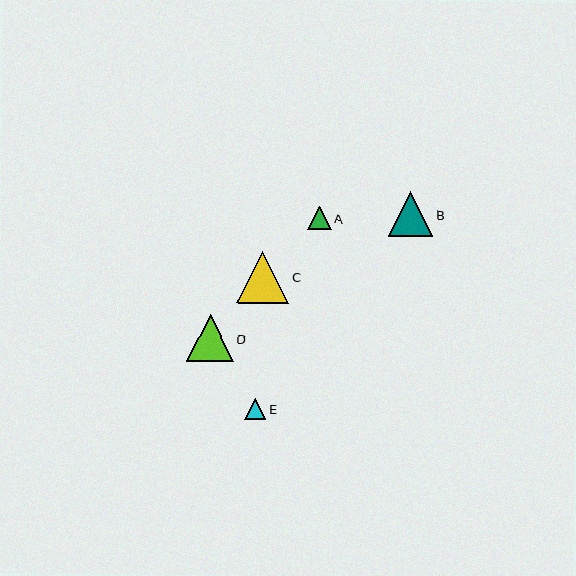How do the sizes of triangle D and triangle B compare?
Triangle D and triangle B are approximately the same size.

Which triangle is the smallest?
Triangle E is the smallest with a size of approximately 21 pixels.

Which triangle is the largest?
Triangle C is the largest with a size of approximately 52 pixels.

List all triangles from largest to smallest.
From largest to smallest: C, D, B, A, E.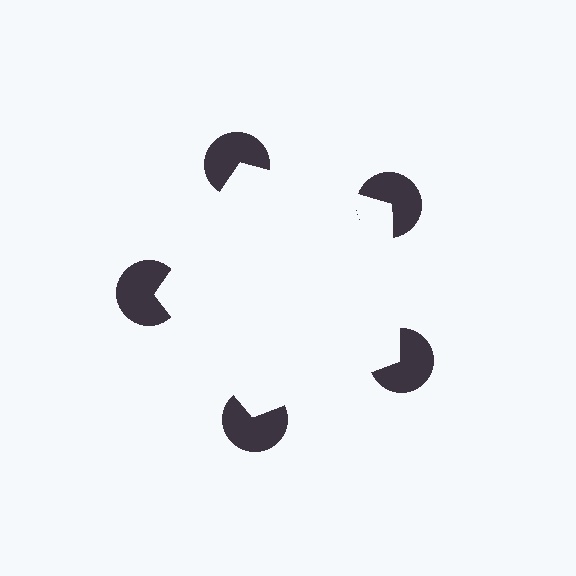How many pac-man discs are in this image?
There are 5 — one at each vertex of the illusory pentagon.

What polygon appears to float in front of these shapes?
An illusory pentagon — its edges are inferred from the aligned wedge cuts in the pac-man discs, not physically drawn.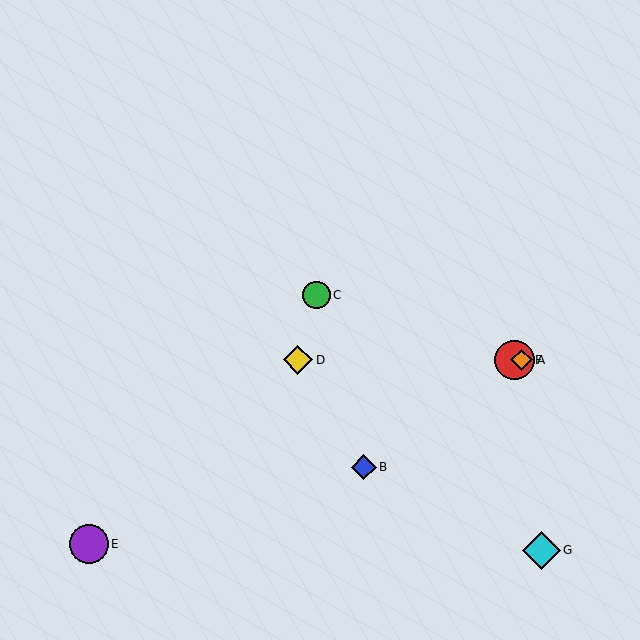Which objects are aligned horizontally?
Objects A, D, F are aligned horizontally.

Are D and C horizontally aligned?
No, D is at y≈360 and C is at y≈295.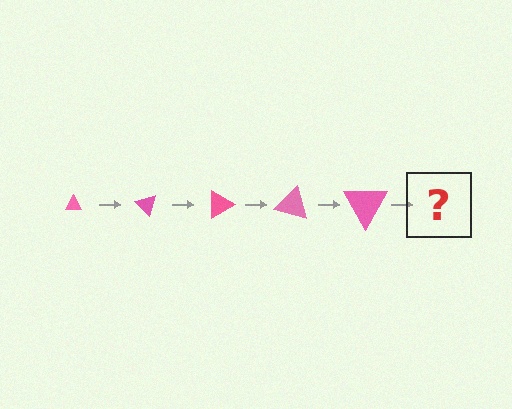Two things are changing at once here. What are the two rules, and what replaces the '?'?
The two rules are that the triangle grows larger each step and it rotates 45 degrees each step. The '?' should be a triangle, larger than the previous one and rotated 225 degrees from the start.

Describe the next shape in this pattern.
It should be a triangle, larger than the previous one and rotated 225 degrees from the start.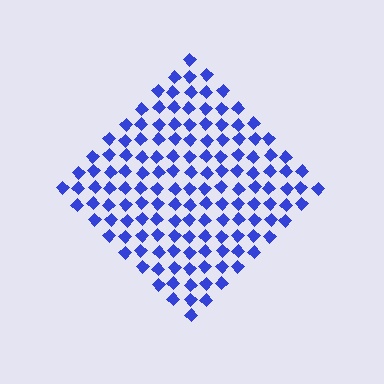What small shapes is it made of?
It is made of small diamonds.